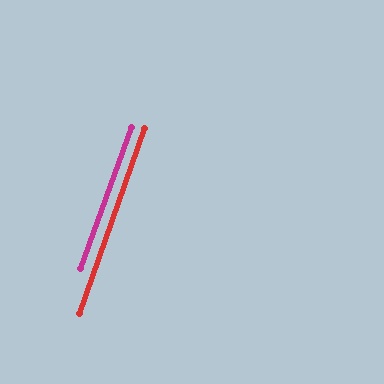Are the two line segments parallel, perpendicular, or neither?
Parallel — their directions differ by only 0.6°.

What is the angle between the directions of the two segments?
Approximately 1 degree.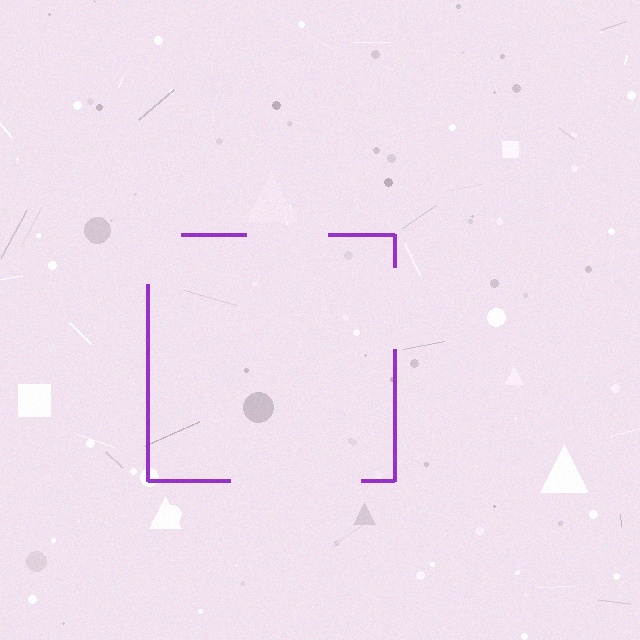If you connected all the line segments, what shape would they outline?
They would outline a square.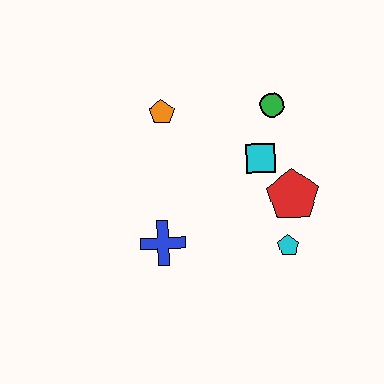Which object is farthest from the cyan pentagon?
The orange pentagon is farthest from the cyan pentagon.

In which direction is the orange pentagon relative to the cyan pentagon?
The orange pentagon is above the cyan pentagon.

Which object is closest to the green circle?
The cyan square is closest to the green circle.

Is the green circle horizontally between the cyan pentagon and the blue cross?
Yes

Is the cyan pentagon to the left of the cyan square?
No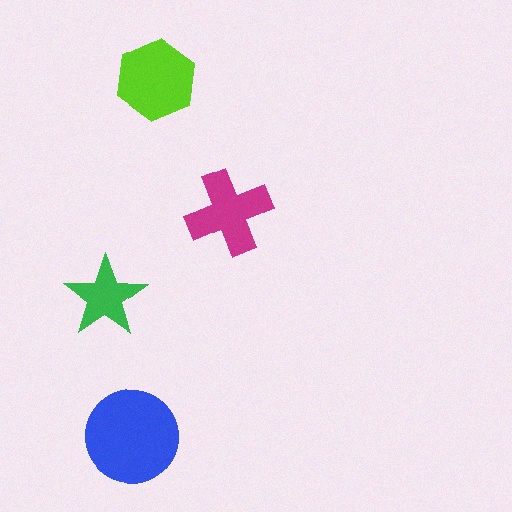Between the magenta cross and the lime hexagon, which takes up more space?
The lime hexagon.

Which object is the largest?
The blue circle.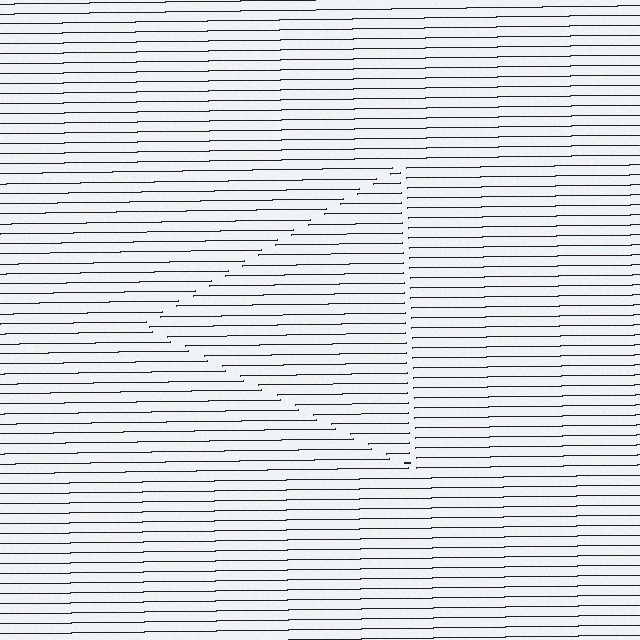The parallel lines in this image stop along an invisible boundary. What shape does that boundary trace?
An illusory triangle. The interior of the shape contains the same grating, shifted by half a period — the contour is defined by the phase discontinuity where line-ends from the inner and outer gratings abut.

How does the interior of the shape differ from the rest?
The interior of the shape contains the same grating, shifted by half a period — the contour is defined by the phase discontinuity where line-ends from the inner and outer gratings abut.